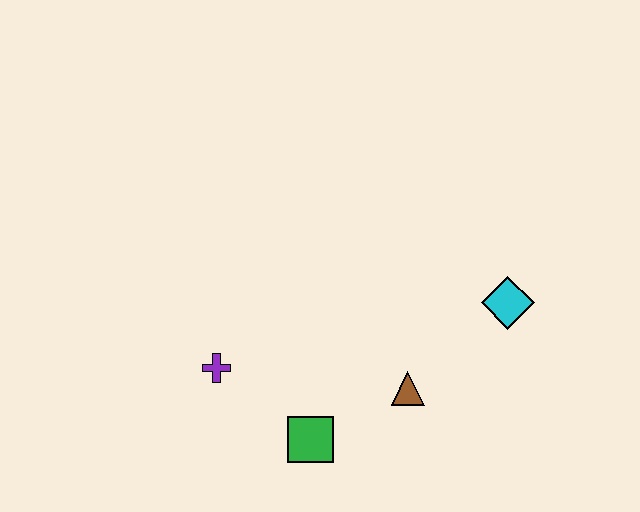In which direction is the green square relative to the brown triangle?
The green square is to the left of the brown triangle.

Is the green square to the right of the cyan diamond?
No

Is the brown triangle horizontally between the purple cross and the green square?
No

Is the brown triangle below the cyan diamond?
Yes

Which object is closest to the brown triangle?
The green square is closest to the brown triangle.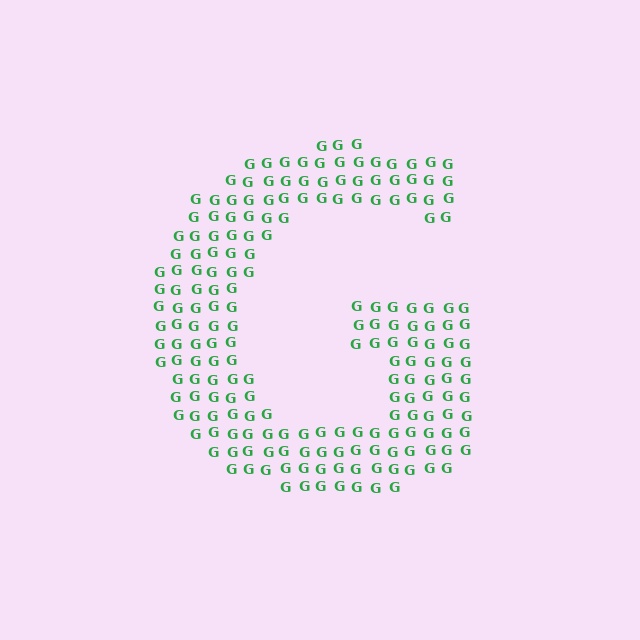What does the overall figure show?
The overall figure shows the letter G.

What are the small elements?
The small elements are letter G's.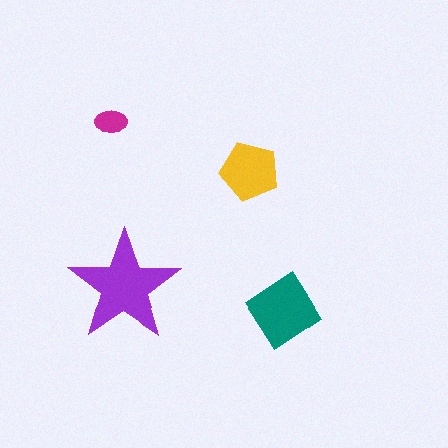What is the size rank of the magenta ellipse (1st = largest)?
4th.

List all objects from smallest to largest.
The magenta ellipse, the yellow pentagon, the teal diamond, the purple star.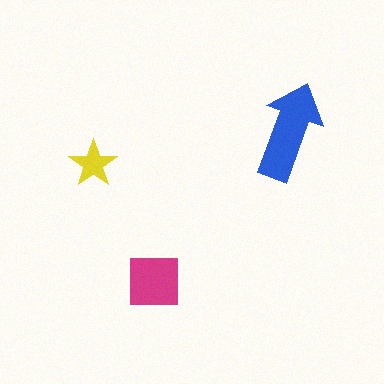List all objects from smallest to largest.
The yellow star, the magenta square, the blue arrow.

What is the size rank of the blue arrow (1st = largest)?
1st.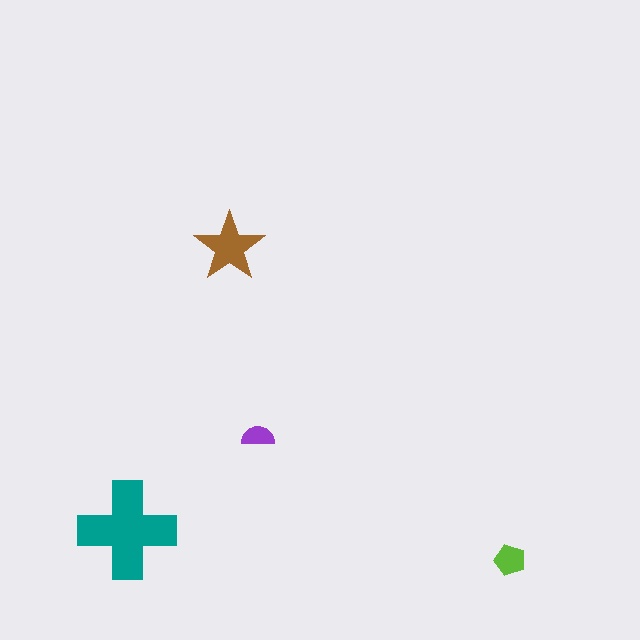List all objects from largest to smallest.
The teal cross, the brown star, the lime pentagon, the purple semicircle.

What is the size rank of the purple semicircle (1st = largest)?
4th.